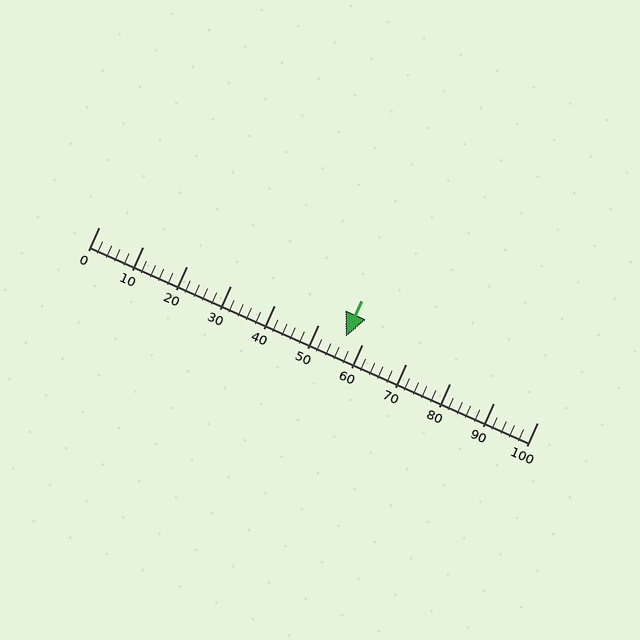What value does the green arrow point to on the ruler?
The green arrow points to approximately 56.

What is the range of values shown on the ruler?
The ruler shows values from 0 to 100.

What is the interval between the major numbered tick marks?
The major tick marks are spaced 10 units apart.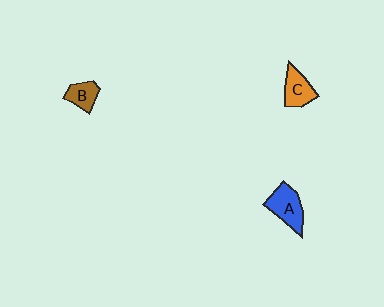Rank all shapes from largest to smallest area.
From largest to smallest: A (blue), C (orange), B (brown).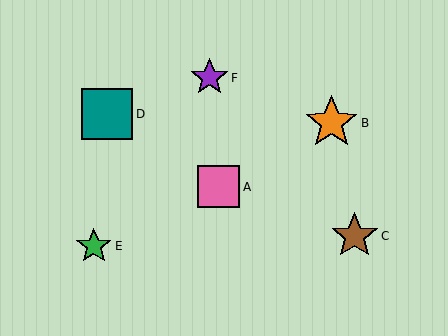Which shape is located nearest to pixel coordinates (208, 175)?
The pink square (labeled A) at (218, 187) is nearest to that location.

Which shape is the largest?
The orange star (labeled B) is the largest.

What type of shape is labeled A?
Shape A is a pink square.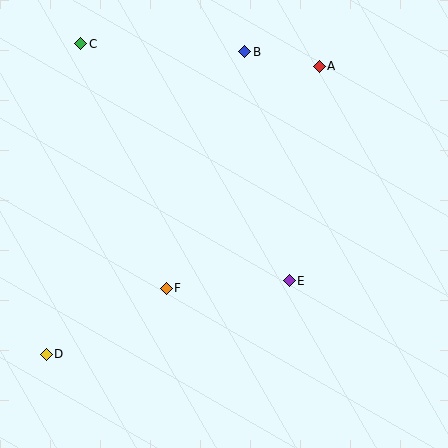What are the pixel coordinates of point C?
Point C is at (81, 44).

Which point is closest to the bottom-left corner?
Point D is closest to the bottom-left corner.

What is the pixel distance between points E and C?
The distance between E and C is 316 pixels.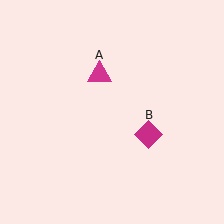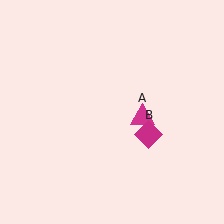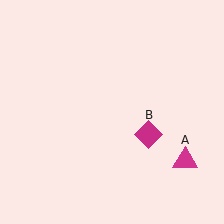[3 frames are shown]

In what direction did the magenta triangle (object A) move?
The magenta triangle (object A) moved down and to the right.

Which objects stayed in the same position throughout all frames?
Magenta diamond (object B) remained stationary.